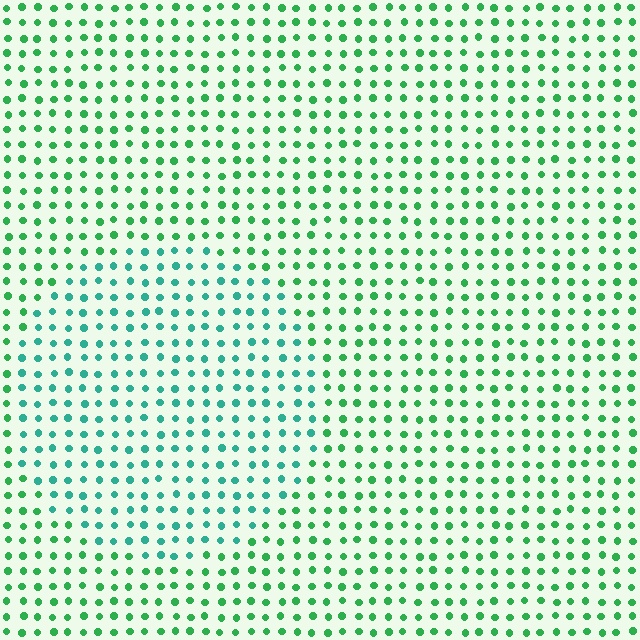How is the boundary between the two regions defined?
The boundary is defined purely by a slight shift in hue (about 33 degrees). Spacing, size, and orientation are identical on both sides.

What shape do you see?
I see a circle.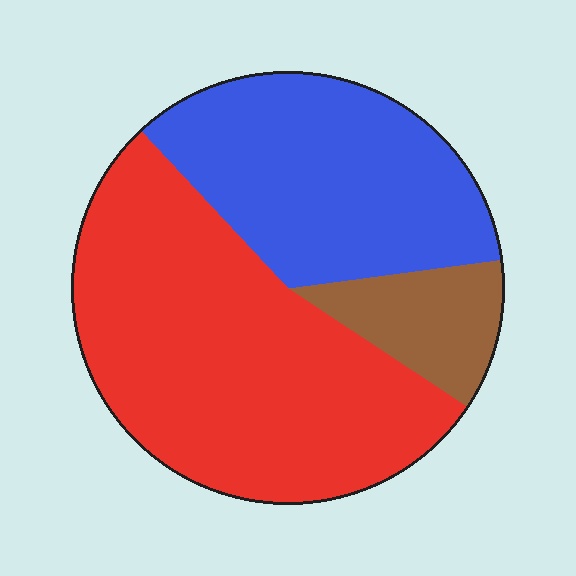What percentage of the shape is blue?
Blue covers about 35% of the shape.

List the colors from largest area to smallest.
From largest to smallest: red, blue, brown.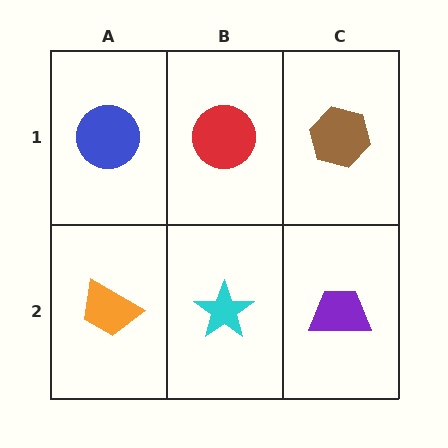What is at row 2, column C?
A purple trapezoid.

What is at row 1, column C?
A brown hexagon.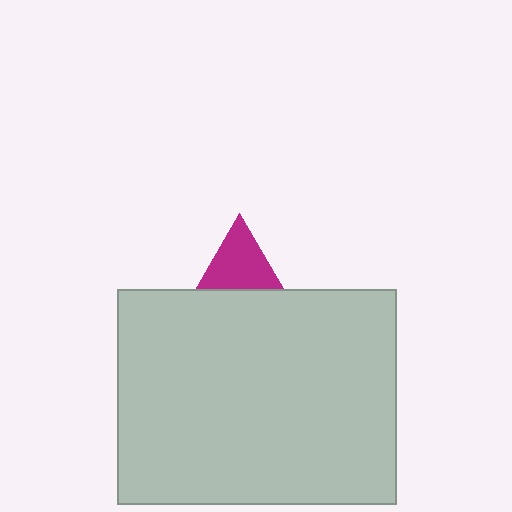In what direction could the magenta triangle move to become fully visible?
The magenta triangle could move up. That would shift it out from behind the light gray rectangle entirely.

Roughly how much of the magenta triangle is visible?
A small part of it is visible (roughly 42%).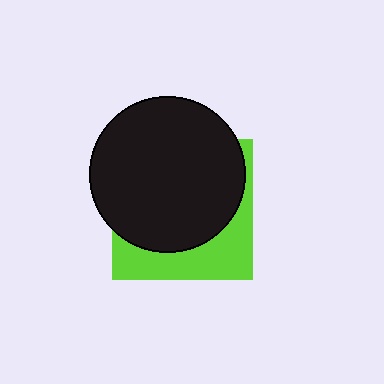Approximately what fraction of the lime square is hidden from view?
Roughly 68% of the lime square is hidden behind the black circle.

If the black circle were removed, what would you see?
You would see the complete lime square.